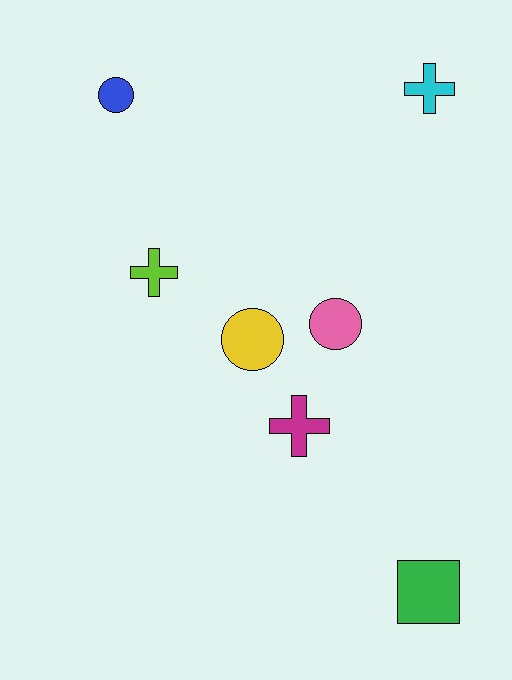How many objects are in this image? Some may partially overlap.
There are 7 objects.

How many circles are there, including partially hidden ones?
There are 3 circles.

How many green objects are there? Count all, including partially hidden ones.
There is 1 green object.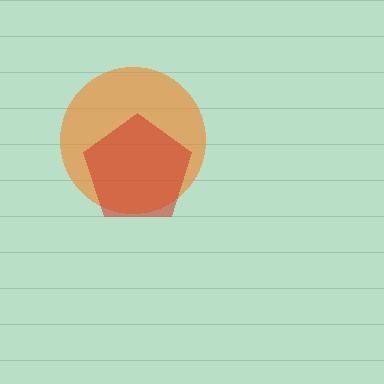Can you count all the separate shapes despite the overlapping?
Yes, there are 2 separate shapes.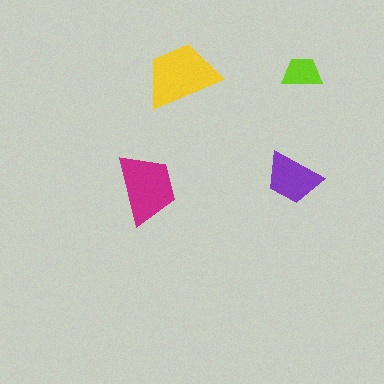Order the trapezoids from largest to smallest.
the yellow one, the magenta one, the purple one, the lime one.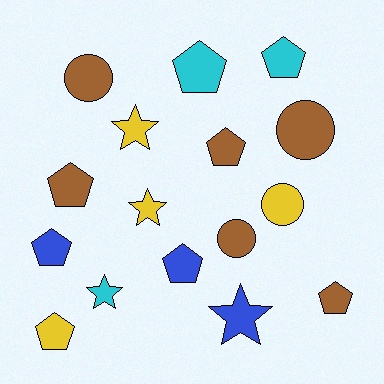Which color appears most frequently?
Brown, with 6 objects.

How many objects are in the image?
There are 16 objects.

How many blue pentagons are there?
There are 2 blue pentagons.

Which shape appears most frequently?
Pentagon, with 8 objects.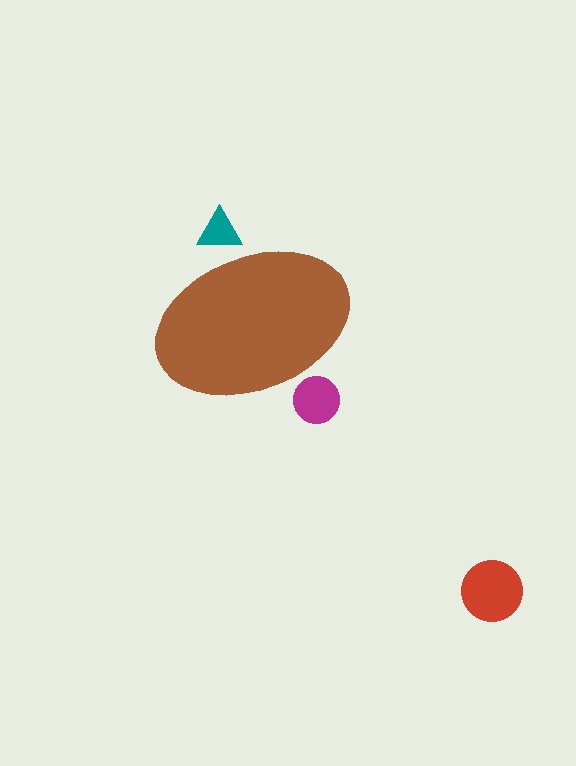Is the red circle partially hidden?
No, the red circle is fully visible.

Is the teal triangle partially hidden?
Yes, the teal triangle is partially hidden behind the brown ellipse.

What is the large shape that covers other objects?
A brown ellipse.